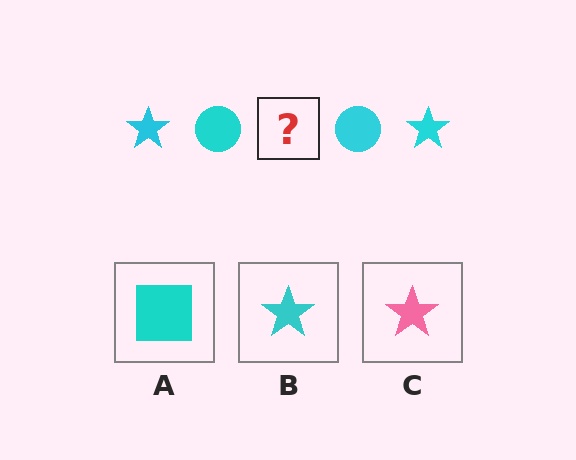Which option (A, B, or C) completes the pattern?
B.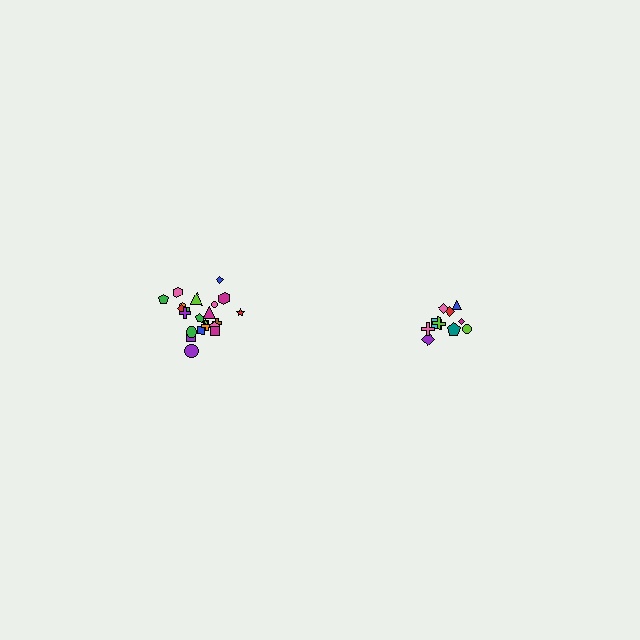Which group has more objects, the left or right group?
The left group.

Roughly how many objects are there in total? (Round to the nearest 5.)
Roughly 30 objects in total.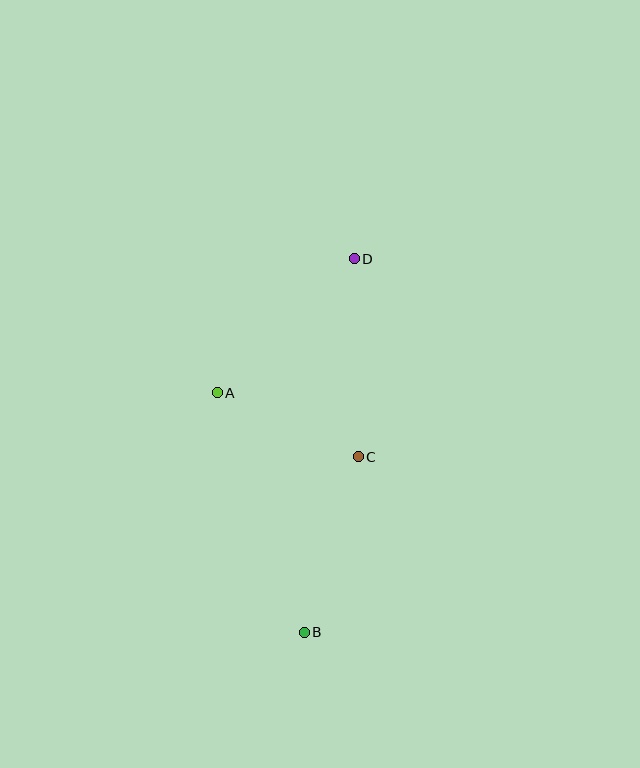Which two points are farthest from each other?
Points B and D are farthest from each other.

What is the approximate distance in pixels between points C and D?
The distance between C and D is approximately 198 pixels.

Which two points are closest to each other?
Points A and C are closest to each other.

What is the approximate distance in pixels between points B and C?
The distance between B and C is approximately 184 pixels.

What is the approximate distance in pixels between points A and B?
The distance between A and B is approximately 255 pixels.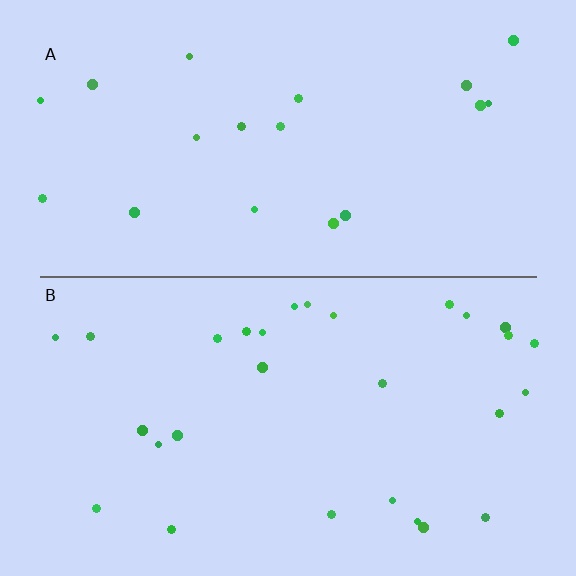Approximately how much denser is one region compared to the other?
Approximately 1.5× — region B over region A.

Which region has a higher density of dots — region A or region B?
B (the bottom).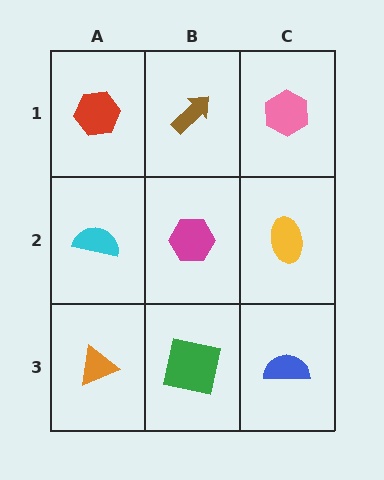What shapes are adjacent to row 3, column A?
A cyan semicircle (row 2, column A), a green square (row 3, column B).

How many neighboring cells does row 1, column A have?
2.